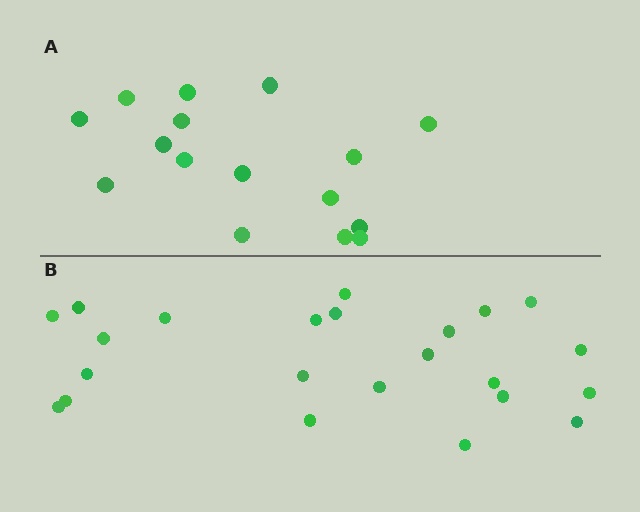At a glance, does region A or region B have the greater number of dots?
Region B (the bottom region) has more dots.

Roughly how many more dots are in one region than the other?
Region B has roughly 8 or so more dots than region A.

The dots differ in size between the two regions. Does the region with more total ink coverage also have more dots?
No. Region A has more total ink coverage because its dots are larger, but region B actually contains more individual dots. Total area can be misleading — the number of items is what matters here.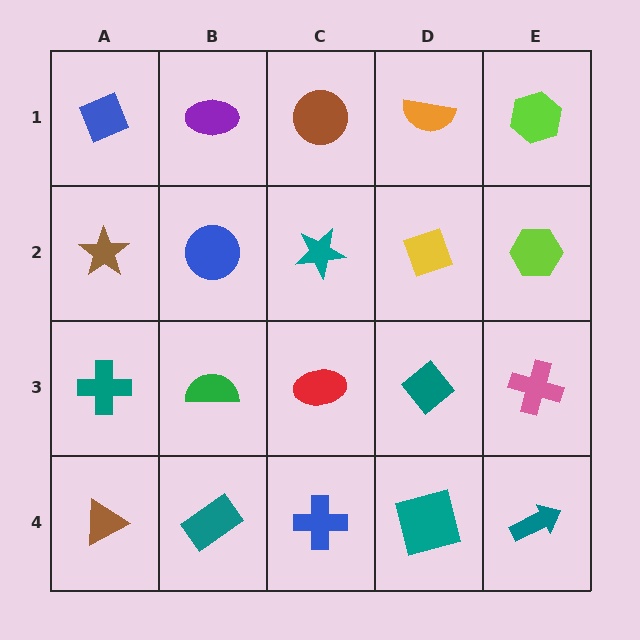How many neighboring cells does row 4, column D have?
3.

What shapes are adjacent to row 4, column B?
A green semicircle (row 3, column B), a brown triangle (row 4, column A), a blue cross (row 4, column C).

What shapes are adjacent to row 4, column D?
A teal diamond (row 3, column D), a blue cross (row 4, column C), a teal arrow (row 4, column E).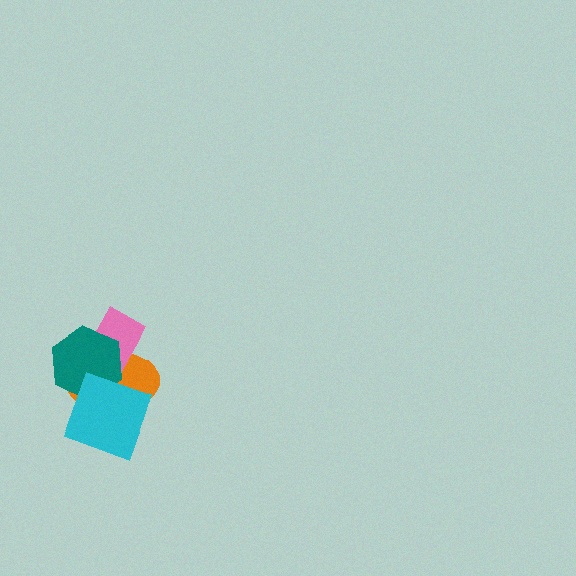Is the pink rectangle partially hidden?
Yes, it is partially covered by another shape.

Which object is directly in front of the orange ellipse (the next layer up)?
The pink rectangle is directly in front of the orange ellipse.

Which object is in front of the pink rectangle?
The teal hexagon is in front of the pink rectangle.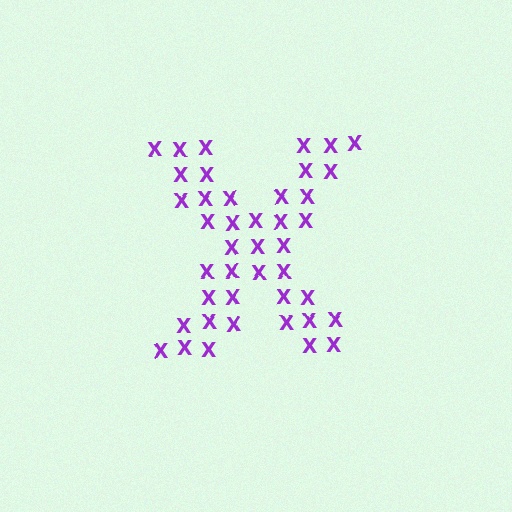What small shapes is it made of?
It is made of small letter X's.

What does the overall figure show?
The overall figure shows the letter X.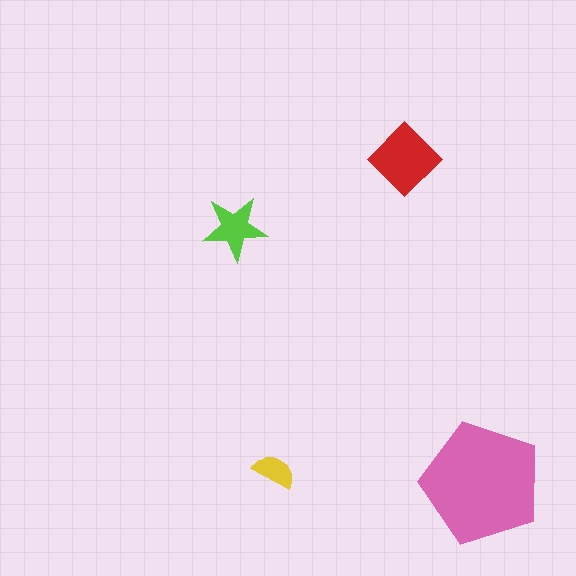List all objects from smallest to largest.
The yellow semicircle, the lime star, the red diamond, the pink pentagon.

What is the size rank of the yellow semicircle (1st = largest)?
4th.